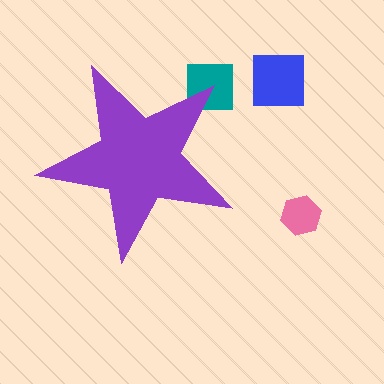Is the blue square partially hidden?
No, the blue square is fully visible.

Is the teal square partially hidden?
Yes, the teal square is partially hidden behind the purple star.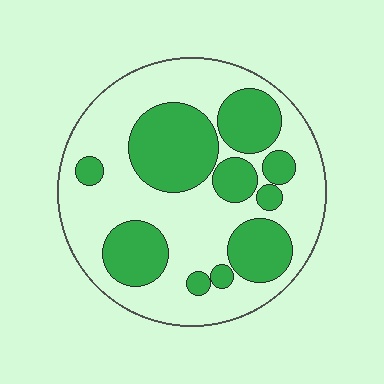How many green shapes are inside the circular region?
10.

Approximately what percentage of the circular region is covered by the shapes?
Approximately 40%.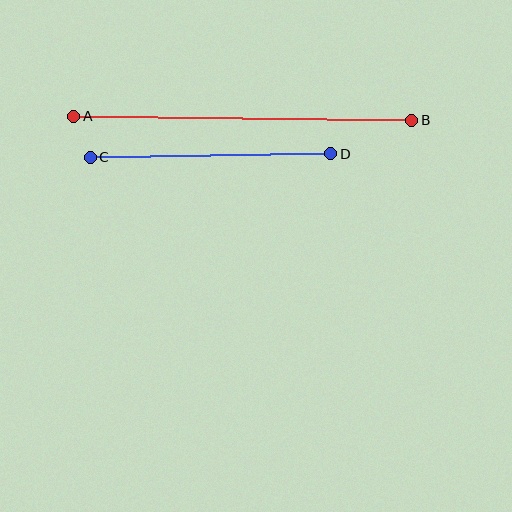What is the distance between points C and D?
The distance is approximately 240 pixels.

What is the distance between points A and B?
The distance is approximately 338 pixels.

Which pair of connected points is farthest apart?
Points A and B are farthest apart.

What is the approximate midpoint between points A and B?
The midpoint is at approximately (243, 118) pixels.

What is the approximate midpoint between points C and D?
The midpoint is at approximately (210, 156) pixels.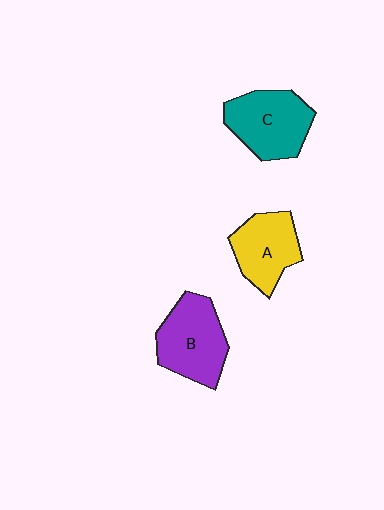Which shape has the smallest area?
Shape A (yellow).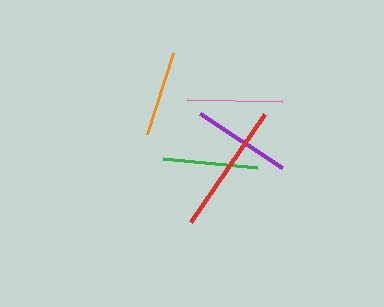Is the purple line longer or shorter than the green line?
The purple line is longer than the green line.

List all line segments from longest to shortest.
From longest to shortest: red, purple, pink, green, orange.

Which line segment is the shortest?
The orange line is the shortest at approximately 85 pixels.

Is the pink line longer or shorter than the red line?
The red line is longer than the pink line.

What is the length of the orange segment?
The orange segment is approximately 85 pixels long.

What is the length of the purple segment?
The purple segment is approximately 99 pixels long.